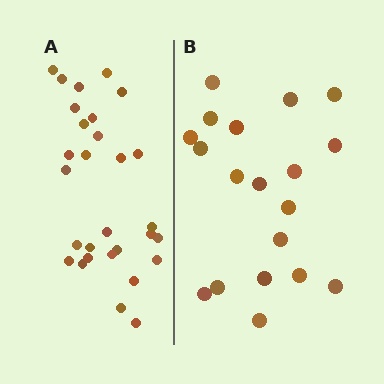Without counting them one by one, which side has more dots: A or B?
Region A (the left region) has more dots.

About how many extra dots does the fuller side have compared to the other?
Region A has roughly 10 or so more dots than region B.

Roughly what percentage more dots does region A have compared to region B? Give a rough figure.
About 55% more.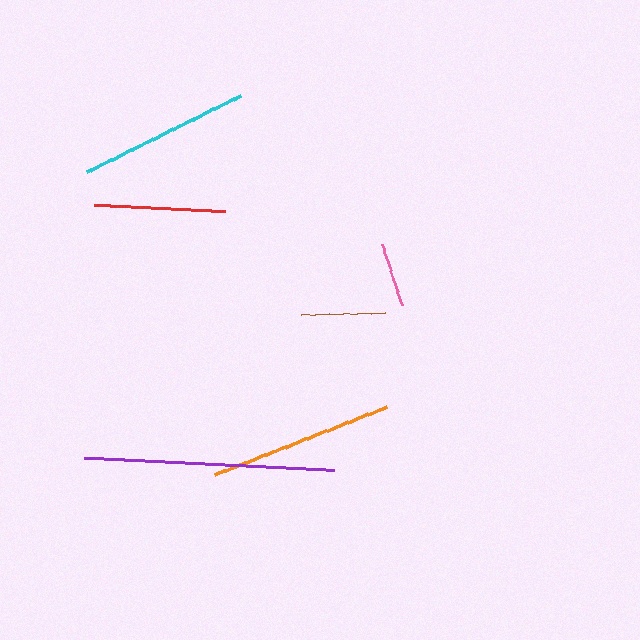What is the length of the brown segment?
The brown segment is approximately 85 pixels long.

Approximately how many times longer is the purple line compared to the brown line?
The purple line is approximately 2.9 times the length of the brown line.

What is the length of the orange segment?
The orange segment is approximately 184 pixels long.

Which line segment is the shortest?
The pink line is the shortest at approximately 64 pixels.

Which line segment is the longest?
The purple line is the longest at approximately 250 pixels.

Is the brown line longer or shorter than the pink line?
The brown line is longer than the pink line.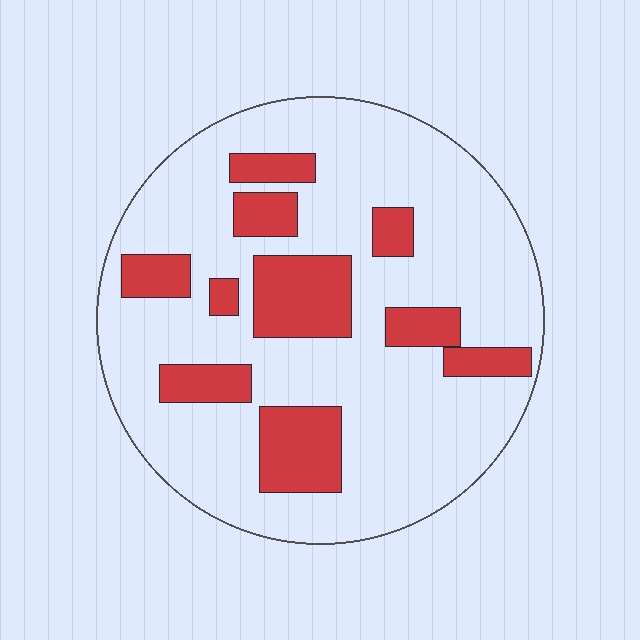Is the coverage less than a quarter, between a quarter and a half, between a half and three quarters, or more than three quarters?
Less than a quarter.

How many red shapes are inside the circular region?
10.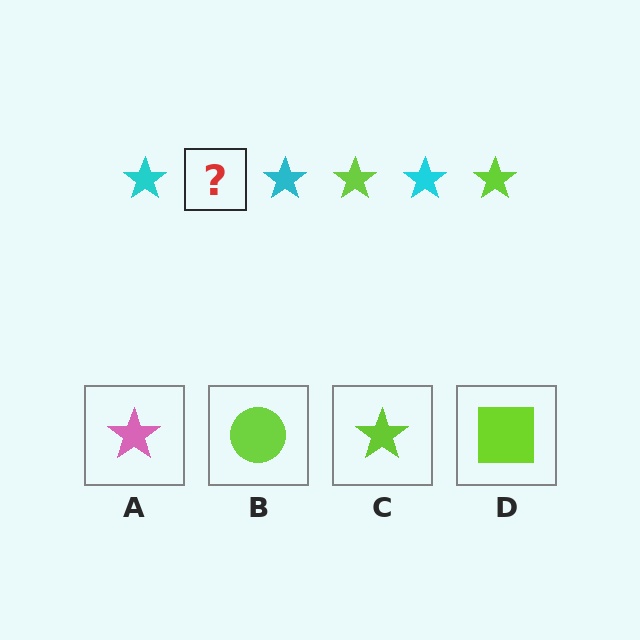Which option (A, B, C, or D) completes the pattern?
C.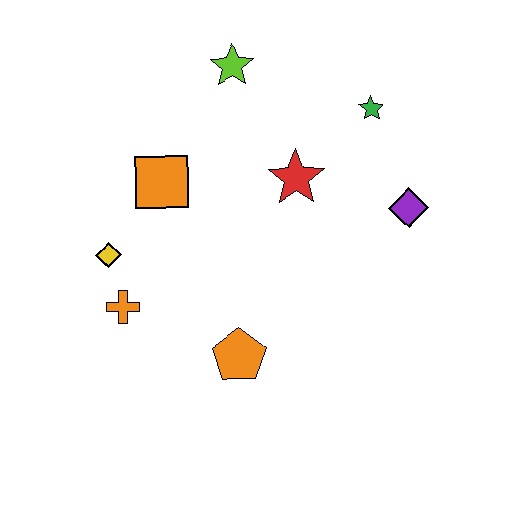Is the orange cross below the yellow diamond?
Yes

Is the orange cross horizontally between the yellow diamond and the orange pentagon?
Yes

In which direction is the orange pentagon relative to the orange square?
The orange pentagon is below the orange square.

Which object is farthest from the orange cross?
The green star is farthest from the orange cross.